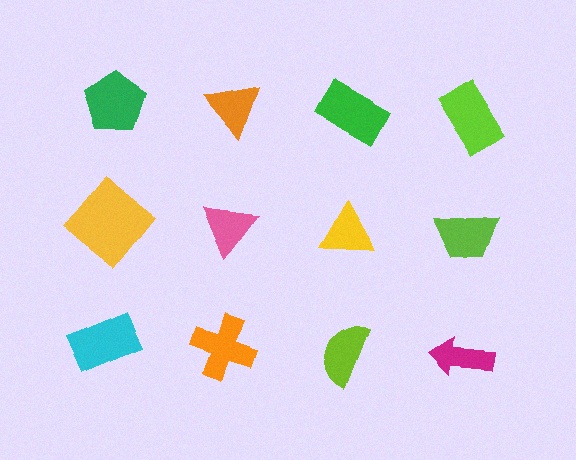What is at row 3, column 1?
A cyan rectangle.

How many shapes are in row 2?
4 shapes.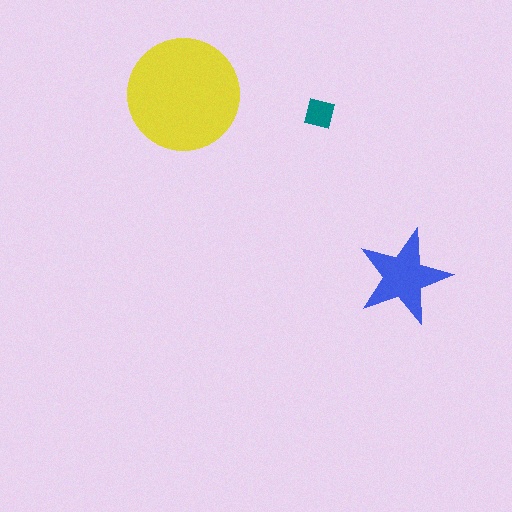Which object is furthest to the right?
The blue star is rightmost.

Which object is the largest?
The yellow circle.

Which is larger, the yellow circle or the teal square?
The yellow circle.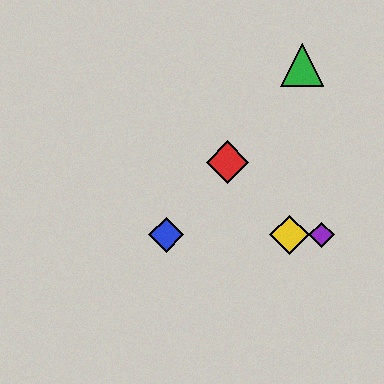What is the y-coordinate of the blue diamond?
The blue diamond is at y≈235.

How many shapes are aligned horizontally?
3 shapes (the blue diamond, the yellow diamond, the purple diamond) are aligned horizontally.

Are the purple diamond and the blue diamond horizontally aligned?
Yes, both are at y≈235.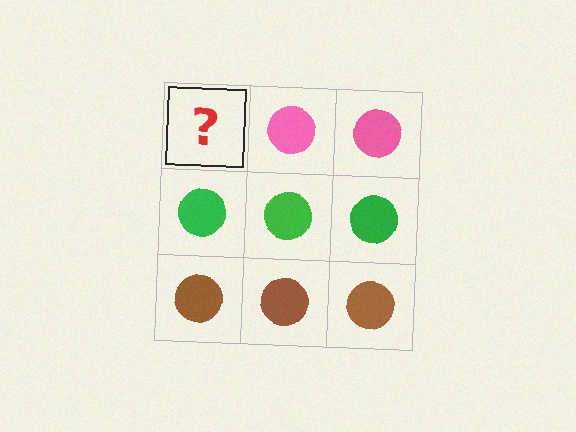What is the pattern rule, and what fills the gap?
The rule is that each row has a consistent color. The gap should be filled with a pink circle.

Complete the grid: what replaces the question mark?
The question mark should be replaced with a pink circle.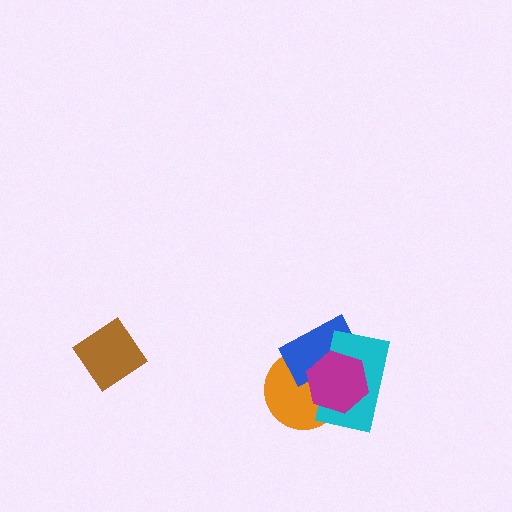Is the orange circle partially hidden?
Yes, it is partially covered by another shape.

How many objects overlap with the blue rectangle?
3 objects overlap with the blue rectangle.